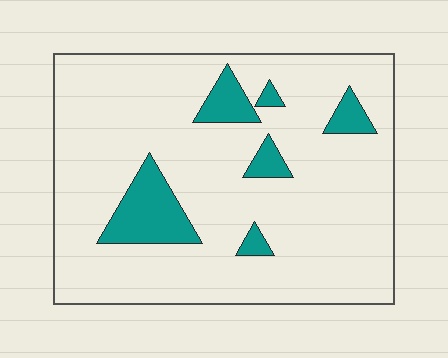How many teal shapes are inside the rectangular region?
6.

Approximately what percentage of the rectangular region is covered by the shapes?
Approximately 15%.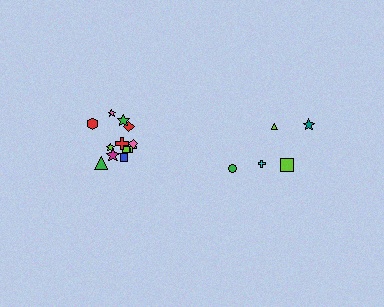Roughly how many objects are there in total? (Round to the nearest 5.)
Roughly 15 objects in total.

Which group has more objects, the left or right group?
The left group.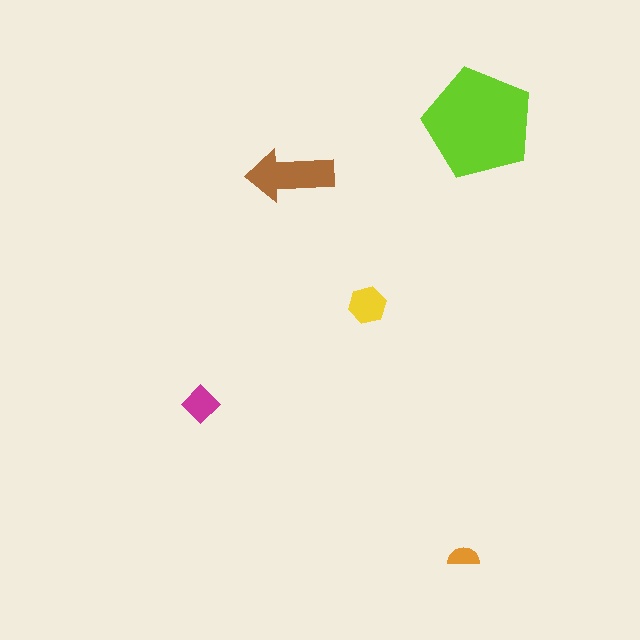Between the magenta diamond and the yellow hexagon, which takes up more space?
The yellow hexagon.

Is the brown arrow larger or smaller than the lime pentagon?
Smaller.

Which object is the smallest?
The orange semicircle.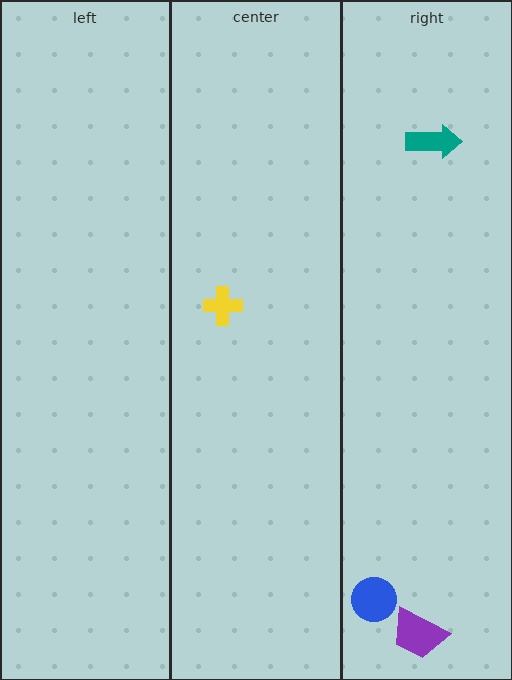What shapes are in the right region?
The blue circle, the purple trapezoid, the teal arrow.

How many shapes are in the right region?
3.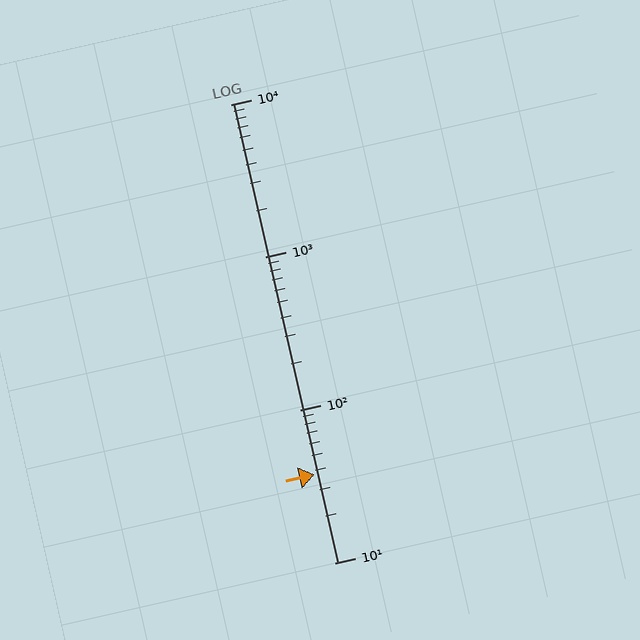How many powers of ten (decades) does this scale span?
The scale spans 3 decades, from 10 to 10000.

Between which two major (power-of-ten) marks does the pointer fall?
The pointer is between 10 and 100.